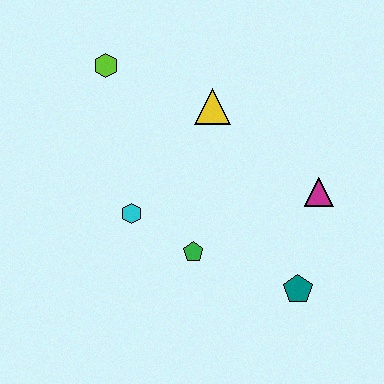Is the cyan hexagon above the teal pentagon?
Yes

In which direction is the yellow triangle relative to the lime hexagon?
The yellow triangle is to the right of the lime hexagon.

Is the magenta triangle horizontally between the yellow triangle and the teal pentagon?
No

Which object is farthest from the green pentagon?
The lime hexagon is farthest from the green pentagon.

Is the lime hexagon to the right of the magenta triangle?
No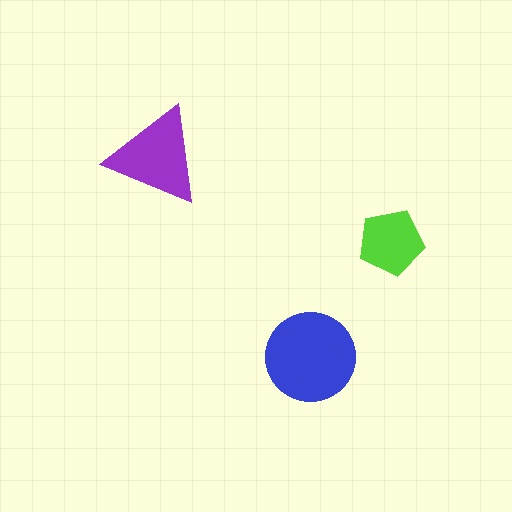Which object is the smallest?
The lime pentagon.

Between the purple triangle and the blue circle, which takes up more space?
The blue circle.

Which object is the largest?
The blue circle.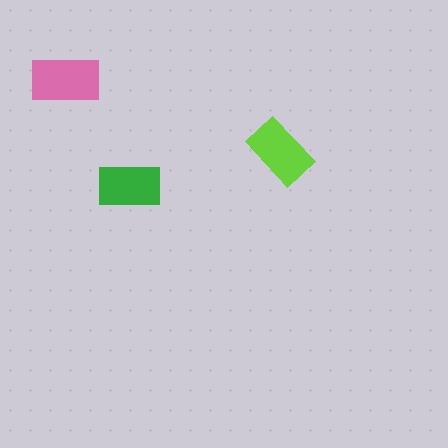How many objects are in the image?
There are 3 objects in the image.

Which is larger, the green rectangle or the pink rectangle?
The pink one.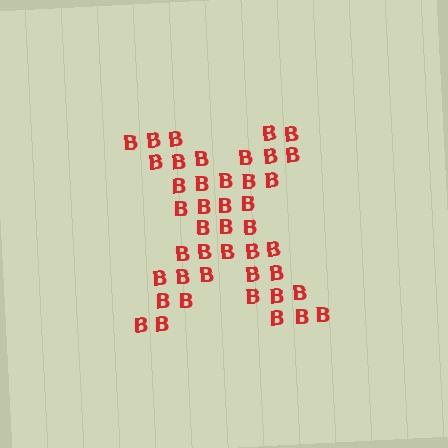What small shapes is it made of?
It is made of small letter B's.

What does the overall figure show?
The overall figure shows the letter X.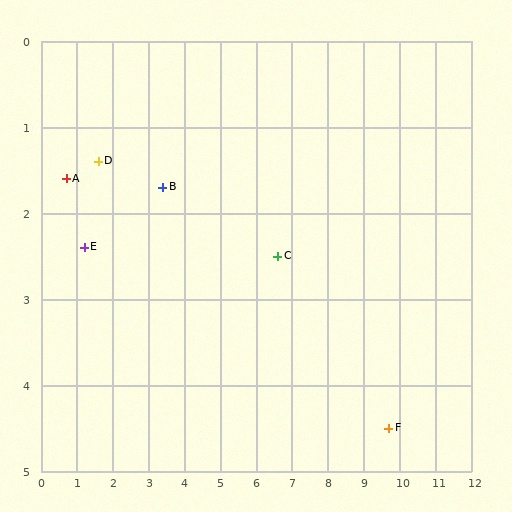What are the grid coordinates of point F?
Point F is at approximately (9.7, 4.5).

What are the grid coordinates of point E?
Point E is at approximately (1.2, 2.4).